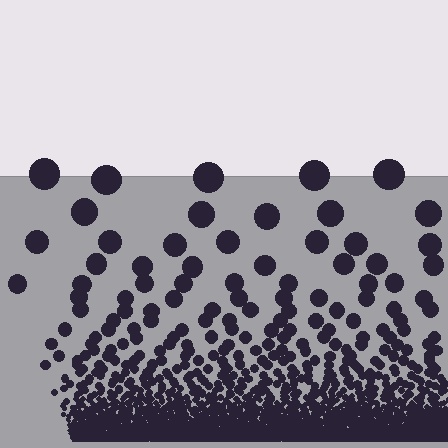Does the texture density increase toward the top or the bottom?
Density increases toward the bottom.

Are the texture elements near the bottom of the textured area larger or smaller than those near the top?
Smaller. The gradient is inverted — elements near the bottom are smaller and denser.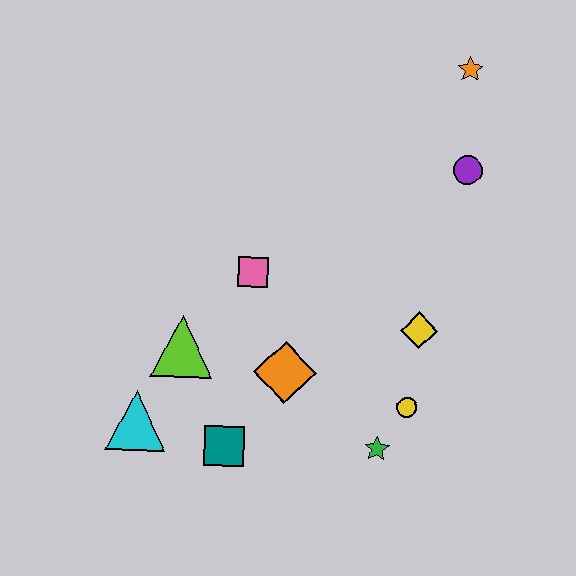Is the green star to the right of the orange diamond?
Yes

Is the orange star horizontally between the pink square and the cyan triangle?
No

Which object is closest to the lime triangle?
The cyan triangle is closest to the lime triangle.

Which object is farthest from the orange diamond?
The orange star is farthest from the orange diamond.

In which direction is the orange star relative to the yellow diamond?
The orange star is above the yellow diamond.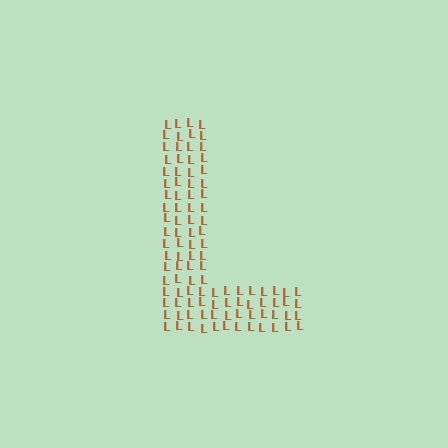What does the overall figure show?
The overall figure shows the letter L.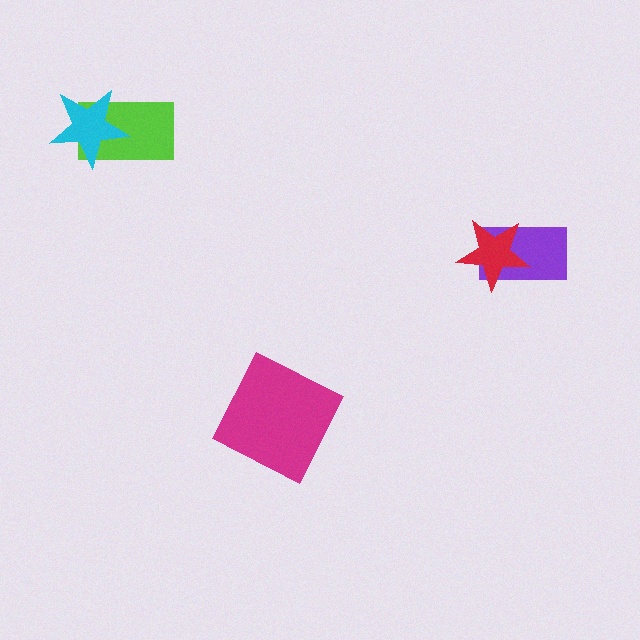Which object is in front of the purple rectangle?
The red star is in front of the purple rectangle.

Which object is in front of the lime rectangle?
The cyan star is in front of the lime rectangle.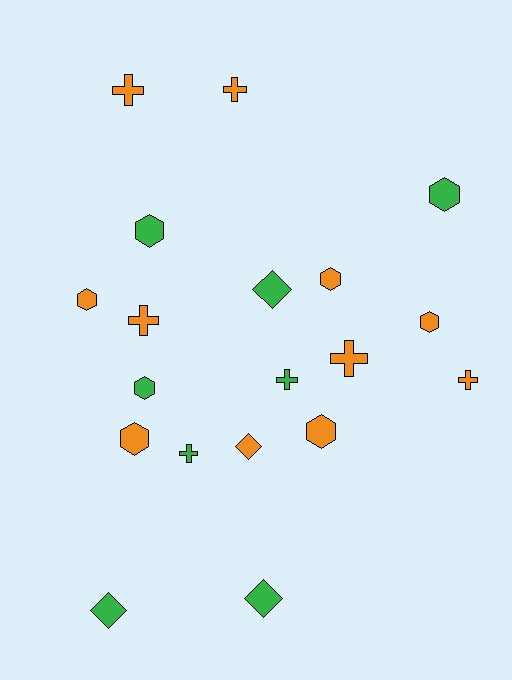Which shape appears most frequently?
Hexagon, with 8 objects.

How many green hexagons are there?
There are 3 green hexagons.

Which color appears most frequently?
Orange, with 11 objects.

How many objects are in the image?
There are 19 objects.